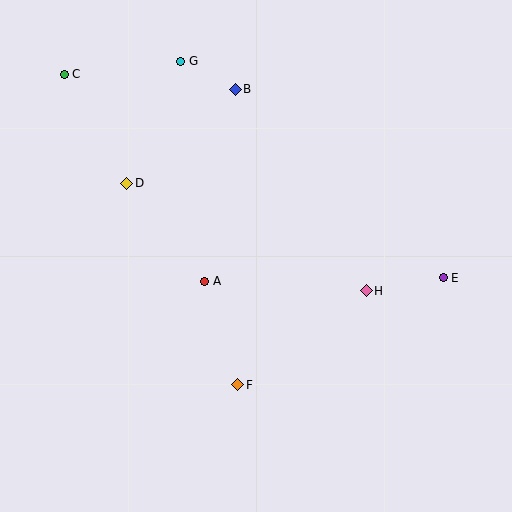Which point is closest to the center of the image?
Point A at (205, 281) is closest to the center.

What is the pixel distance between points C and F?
The distance between C and F is 355 pixels.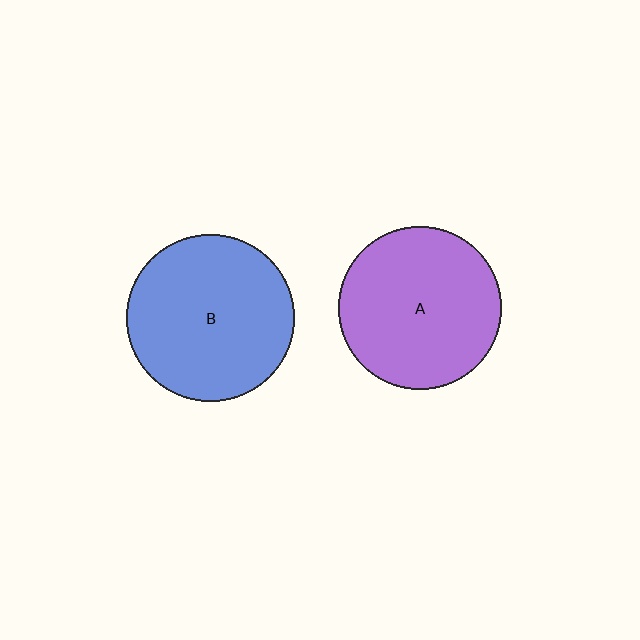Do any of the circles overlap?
No, none of the circles overlap.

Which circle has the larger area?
Circle B (blue).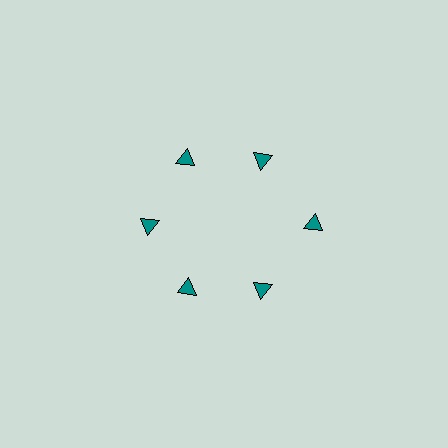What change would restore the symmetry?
The symmetry would be restored by moving it inward, back onto the ring so that all 6 triangles sit at equal angles and equal distance from the center.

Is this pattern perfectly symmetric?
No. The 6 teal triangles are arranged in a ring, but one element near the 3 o'clock position is pushed outward from the center, breaking the 6-fold rotational symmetry.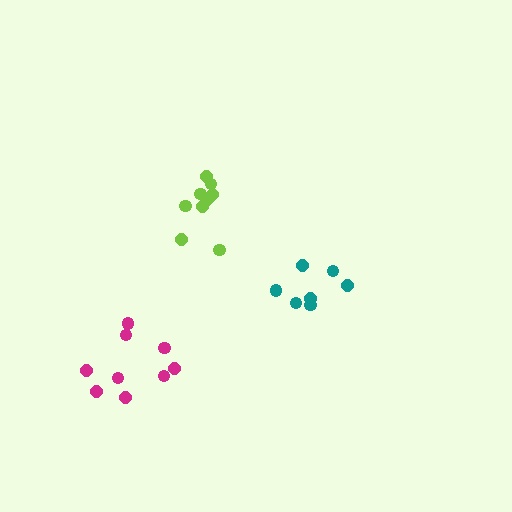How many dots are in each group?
Group 1: 7 dots, Group 2: 9 dots, Group 3: 9 dots (25 total).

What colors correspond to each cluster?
The clusters are colored: teal, magenta, lime.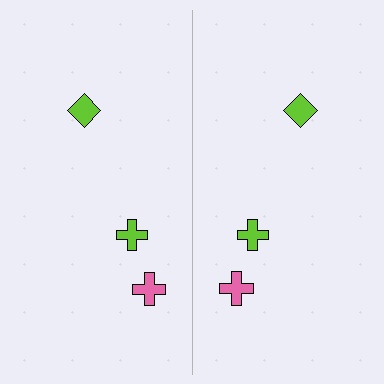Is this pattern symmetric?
Yes, this pattern has bilateral (reflection) symmetry.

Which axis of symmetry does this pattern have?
The pattern has a vertical axis of symmetry running through the center of the image.